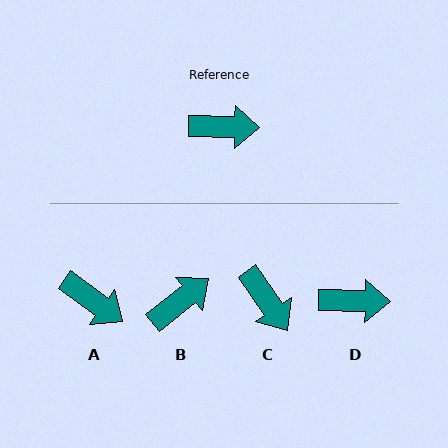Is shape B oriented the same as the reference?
No, it is off by about 40 degrees.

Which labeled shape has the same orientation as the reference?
D.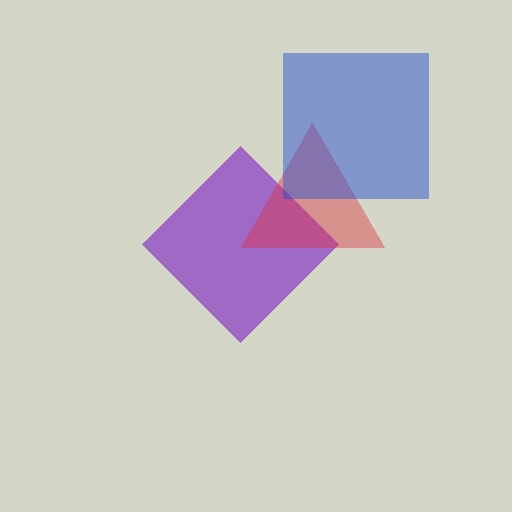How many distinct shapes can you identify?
There are 3 distinct shapes: a purple diamond, a red triangle, a blue square.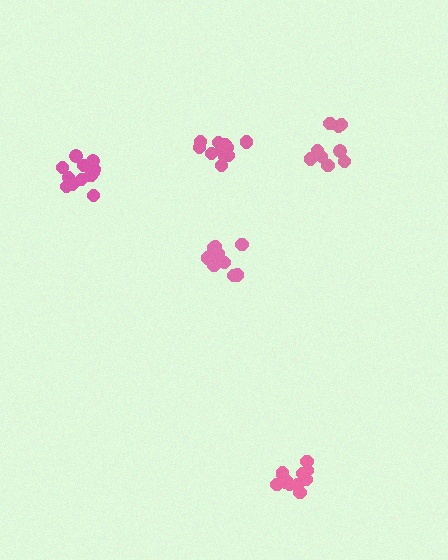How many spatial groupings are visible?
There are 5 spatial groupings.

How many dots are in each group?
Group 1: 10 dots, Group 2: 11 dots, Group 3: 13 dots, Group 4: 11 dots, Group 5: 13 dots (58 total).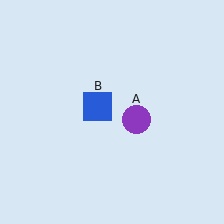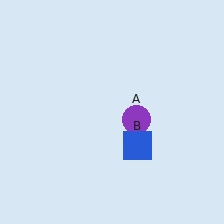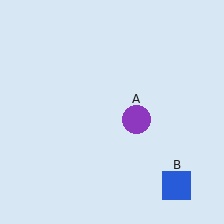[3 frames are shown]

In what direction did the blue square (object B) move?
The blue square (object B) moved down and to the right.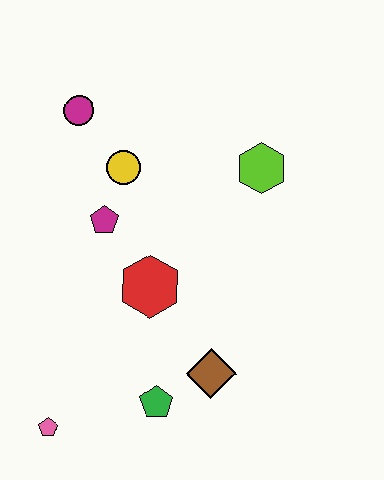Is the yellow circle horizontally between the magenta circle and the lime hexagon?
Yes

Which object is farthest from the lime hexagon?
The pink pentagon is farthest from the lime hexagon.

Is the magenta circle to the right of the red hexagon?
No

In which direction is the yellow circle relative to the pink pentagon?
The yellow circle is above the pink pentagon.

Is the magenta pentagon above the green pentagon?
Yes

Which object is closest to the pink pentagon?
The green pentagon is closest to the pink pentagon.